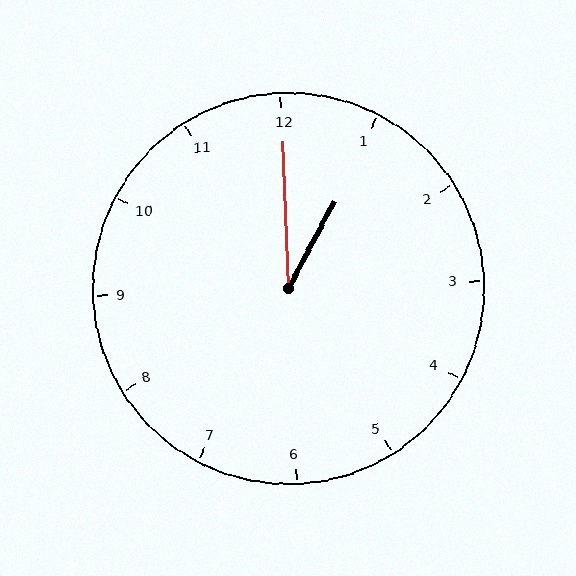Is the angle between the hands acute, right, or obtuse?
It is acute.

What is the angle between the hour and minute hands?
Approximately 30 degrees.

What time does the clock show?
1:00.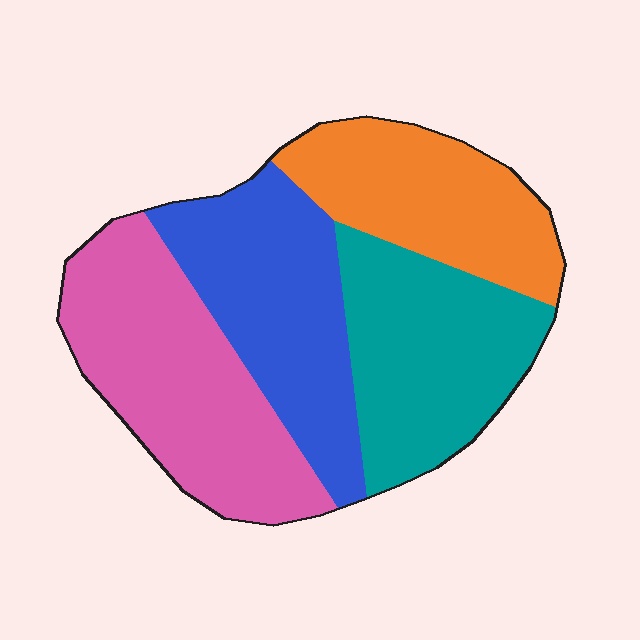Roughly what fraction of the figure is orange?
Orange covers around 20% of the figure.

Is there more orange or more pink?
Pink.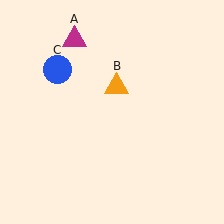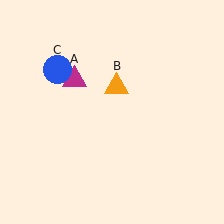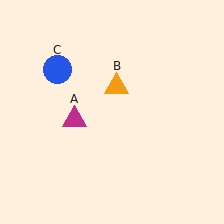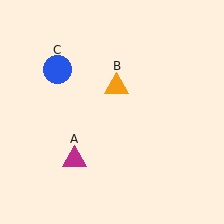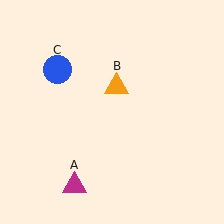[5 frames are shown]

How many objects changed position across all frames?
1 object changed position: magenta triangle (object A).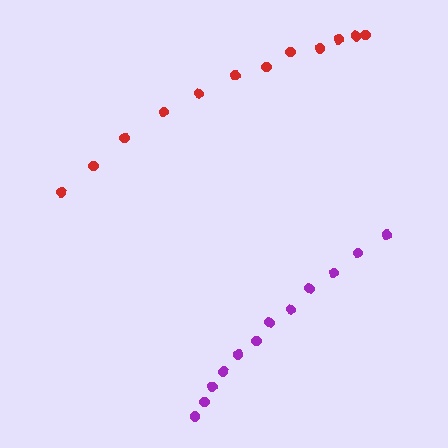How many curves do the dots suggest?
There are 2 distinct paths.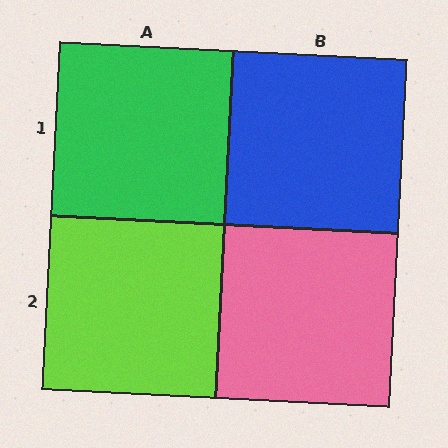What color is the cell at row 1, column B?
Blue.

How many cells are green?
1 cell is green.